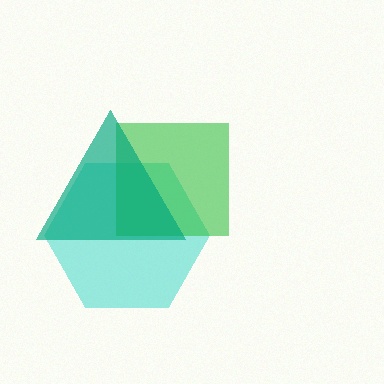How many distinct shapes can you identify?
There are 3 distinct shapes: a cyan hexagon, a green square, a teal triangle.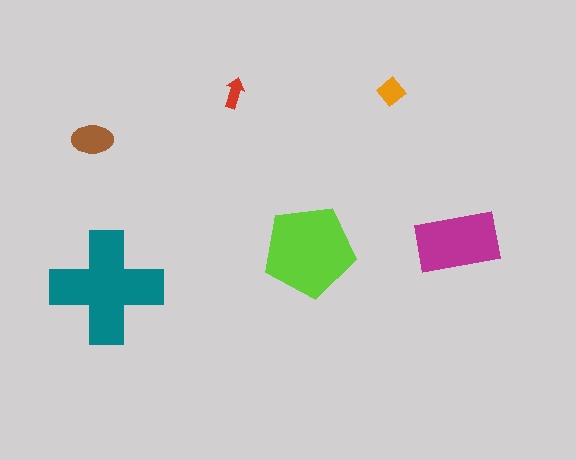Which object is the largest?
The teal cross.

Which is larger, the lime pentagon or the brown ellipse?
The lime pentagon.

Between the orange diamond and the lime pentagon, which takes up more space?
The lime pentagon.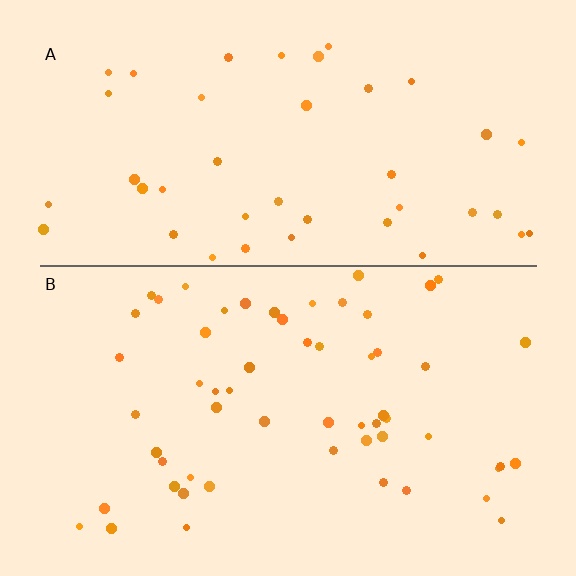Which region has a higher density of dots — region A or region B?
B (the bottom).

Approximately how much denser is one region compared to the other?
Approximately 1.3× — region B over region A.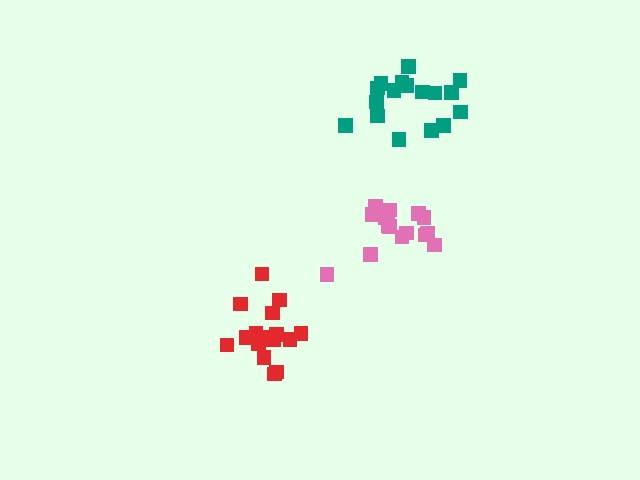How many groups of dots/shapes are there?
There are 3 groups.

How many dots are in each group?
Group 1: 17 dots, Group 2: 16 dots, Group 3: 17 dots (50 total).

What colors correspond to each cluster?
The clusters are colored: red, pink, teal.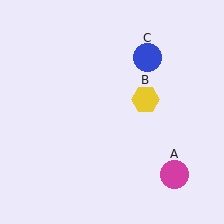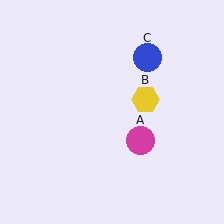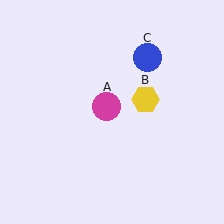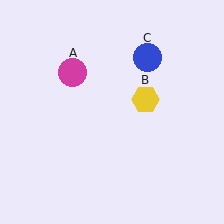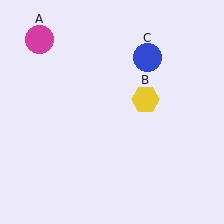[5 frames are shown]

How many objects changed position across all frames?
1 object changed position: magenta circle (object A).